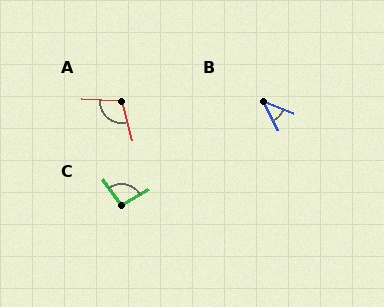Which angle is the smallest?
B, at approximately 41 degrees.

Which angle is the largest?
A, at approximately 108 degrees.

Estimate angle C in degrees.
Approximately 96 degrees.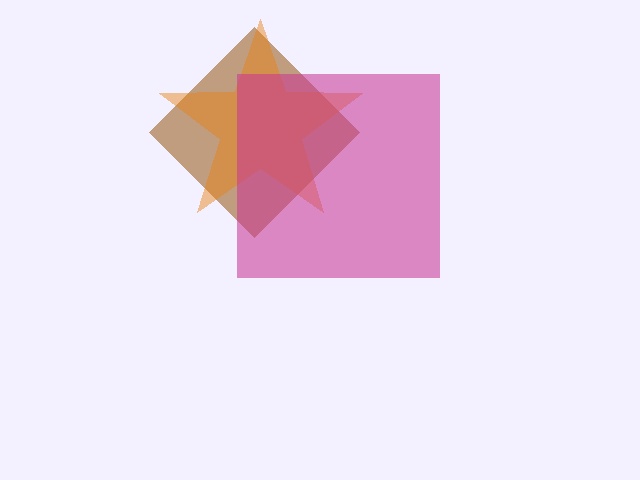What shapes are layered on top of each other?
The layered shapes are: a brown diamond, an orange star, a magenta square.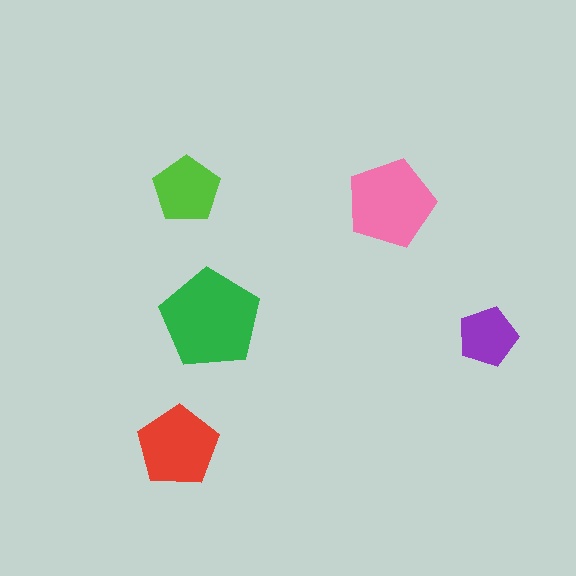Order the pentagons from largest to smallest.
the green one, the pink one, the red one, the lime one, the purple one.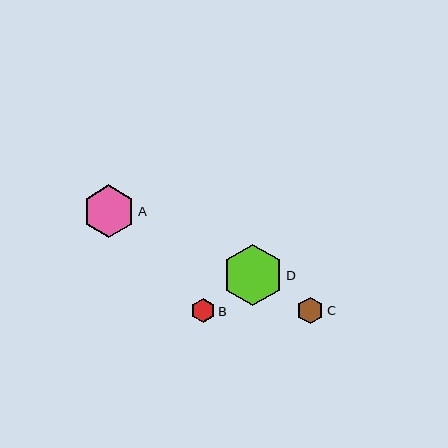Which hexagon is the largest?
Hexagon D is the largest with a size of approximately 60 pixels.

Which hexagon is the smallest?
Hexagon B is the smallest with a size of approximately 24 pixels.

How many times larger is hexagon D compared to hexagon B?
Hexagon D is approximately 2.5 times the size of hexagon B.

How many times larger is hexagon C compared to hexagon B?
Hexagon C is approximately 1.1 times the size of hexagon B.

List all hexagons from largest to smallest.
From largest to smallest: D, A, C, B.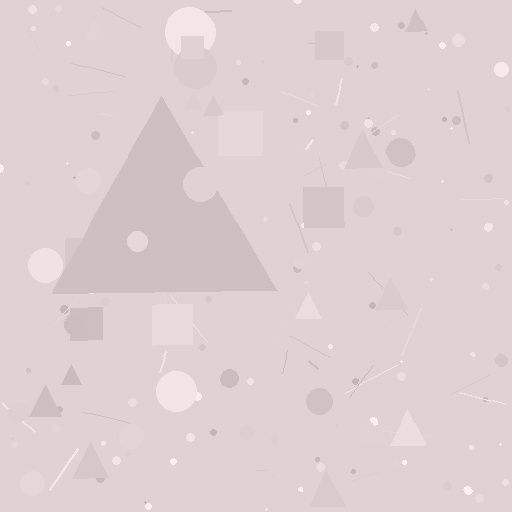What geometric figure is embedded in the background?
A triangle is embedded in the background.